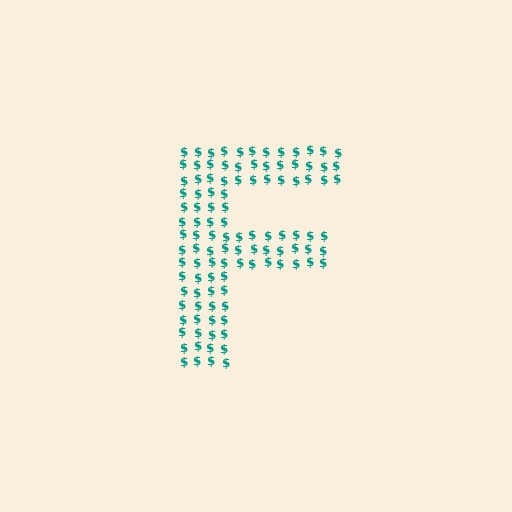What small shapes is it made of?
It is made of small dollar signs.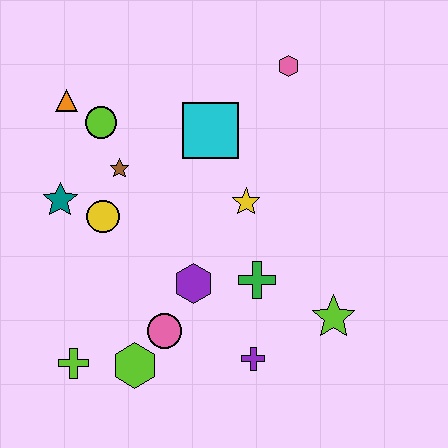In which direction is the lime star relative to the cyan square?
The lime star is below the cyan square.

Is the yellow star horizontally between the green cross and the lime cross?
Yes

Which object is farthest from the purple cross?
The orange triangle is farthest from the purple cross.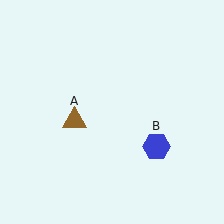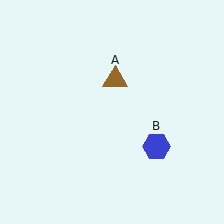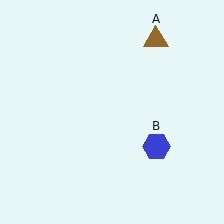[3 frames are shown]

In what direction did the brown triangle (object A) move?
The brown triangle (object A) moved up and to the right.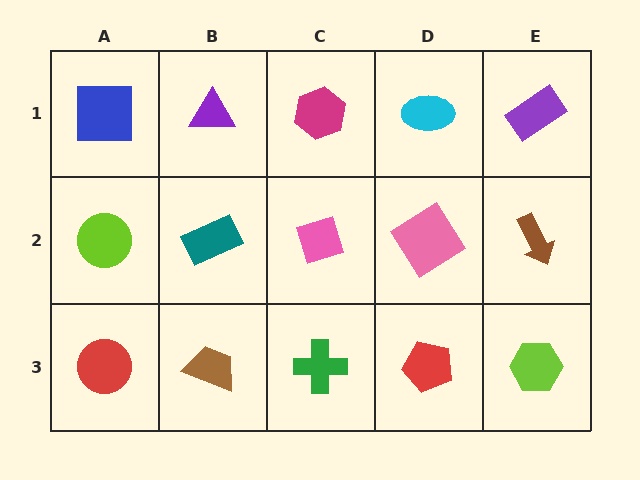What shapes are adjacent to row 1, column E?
A brown arrow (row 2, column E), a cyan ellipse (row 1, column D).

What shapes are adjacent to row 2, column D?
A cyan ellipse (row 1, column D), a red pentagon (row 3, column D), a pink diamond (row 2, column C), a brown arrow (row 2, column E).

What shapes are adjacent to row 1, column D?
A pink diamond (row 2, column D), a magenta hexagon (row 1, column C), a purple rectangle (row 1, column E).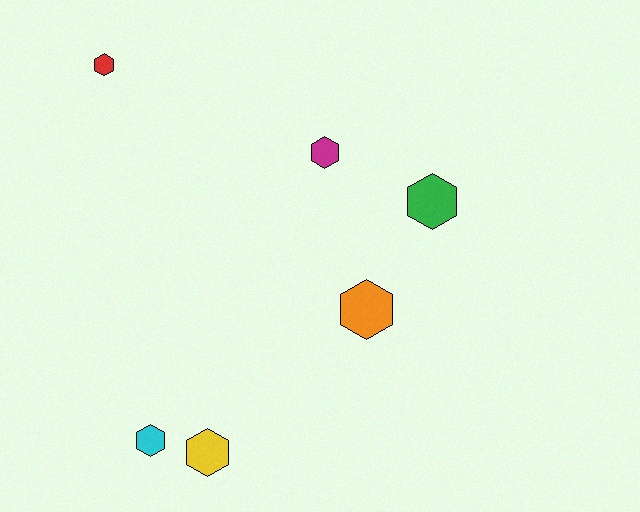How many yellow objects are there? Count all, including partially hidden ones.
There is 1 yellow object.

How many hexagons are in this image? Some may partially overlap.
There are 6 hexagons.